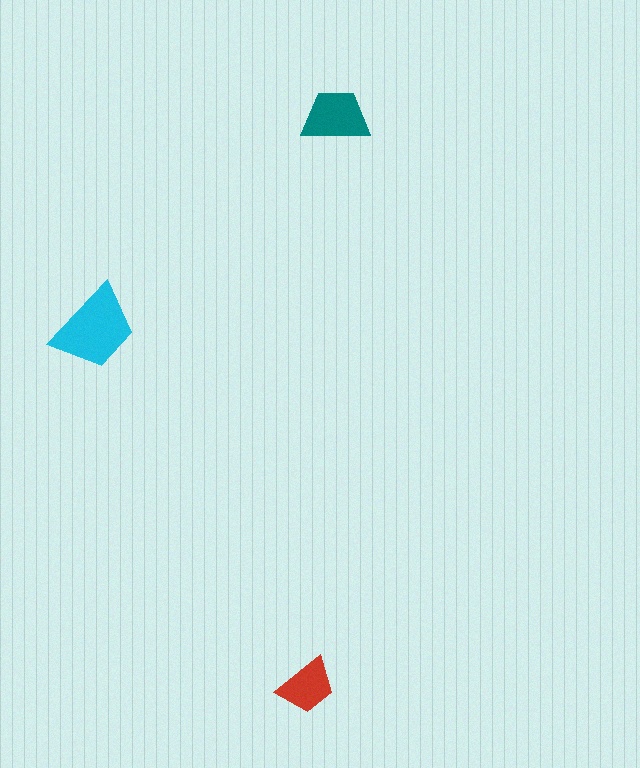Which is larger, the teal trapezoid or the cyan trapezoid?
The cyan one.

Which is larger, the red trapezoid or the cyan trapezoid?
The cyan one.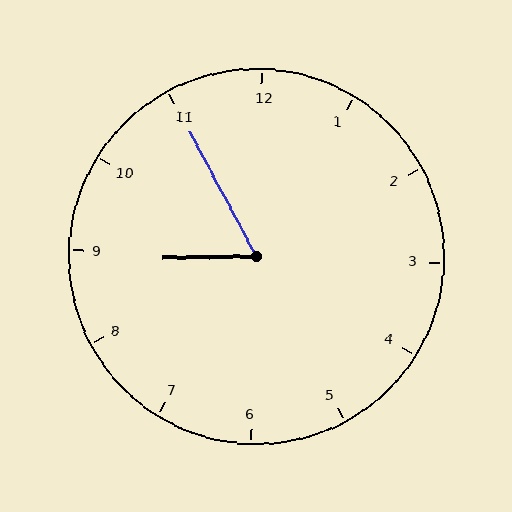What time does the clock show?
8:55.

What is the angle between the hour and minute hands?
Approximately 62 degrees.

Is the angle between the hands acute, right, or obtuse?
It is acute.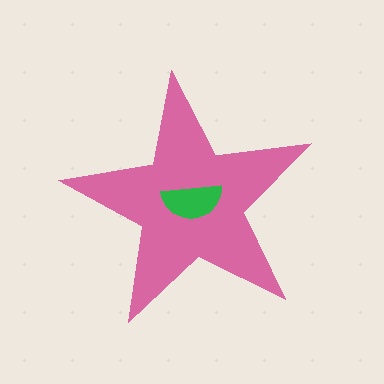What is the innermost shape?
The green semicircle.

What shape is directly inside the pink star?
The green semicircle.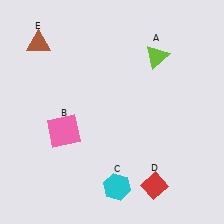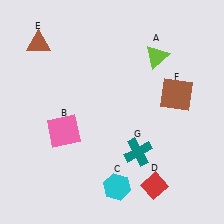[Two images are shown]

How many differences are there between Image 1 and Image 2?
There are 2 differences between the two images.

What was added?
A brown square (F), a teal cross (G) were added in Image 2.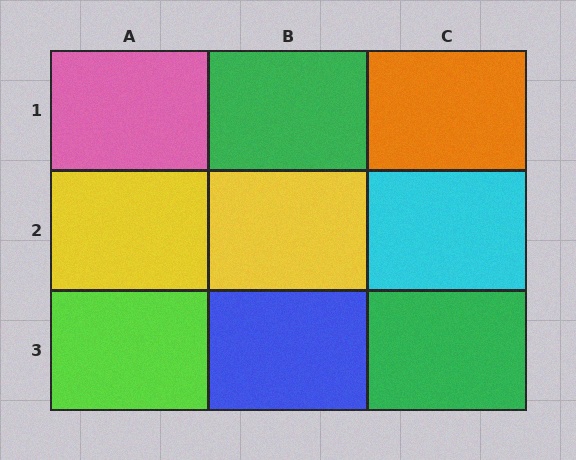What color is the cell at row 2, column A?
Yellow.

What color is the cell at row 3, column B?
Blue.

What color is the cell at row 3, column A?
Lime.